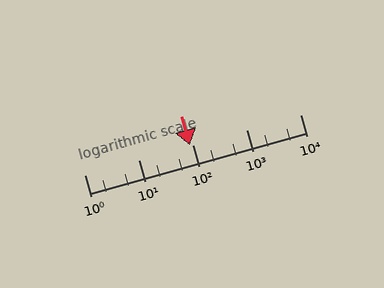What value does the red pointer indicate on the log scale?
The pointer indicates approximately 92.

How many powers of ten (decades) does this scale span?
The scale spans 4 decades, from 1 to 10000.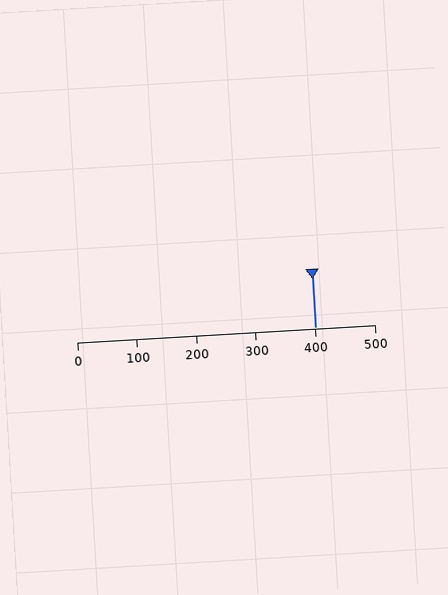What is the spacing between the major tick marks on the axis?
The major ticks are spaced 100 apart.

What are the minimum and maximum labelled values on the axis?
The axis runs from 0 to 500.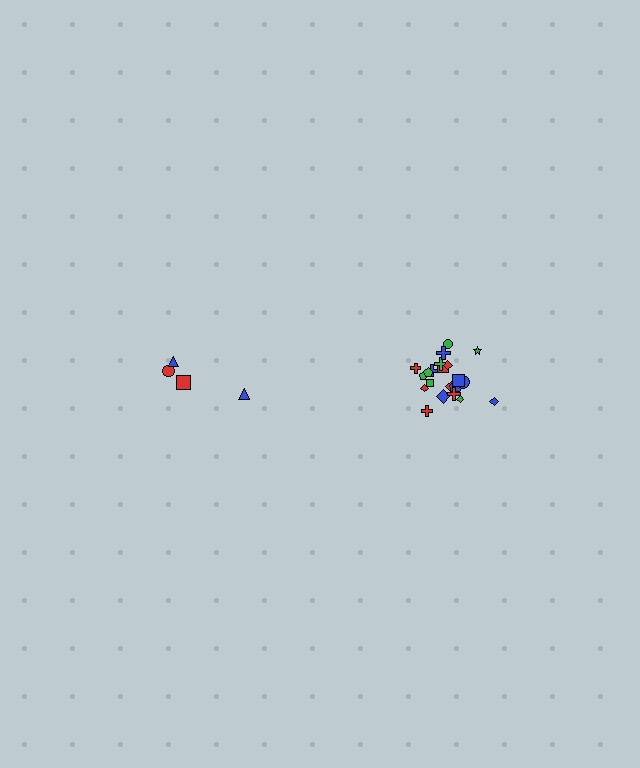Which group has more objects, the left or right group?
The right group.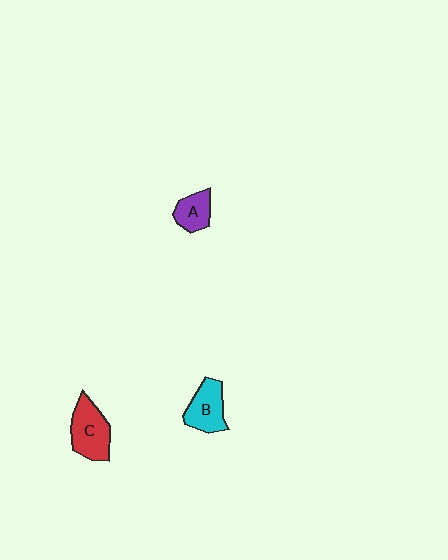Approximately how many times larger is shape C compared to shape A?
Approximately 1.6 times.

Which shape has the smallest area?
Shape A (purple).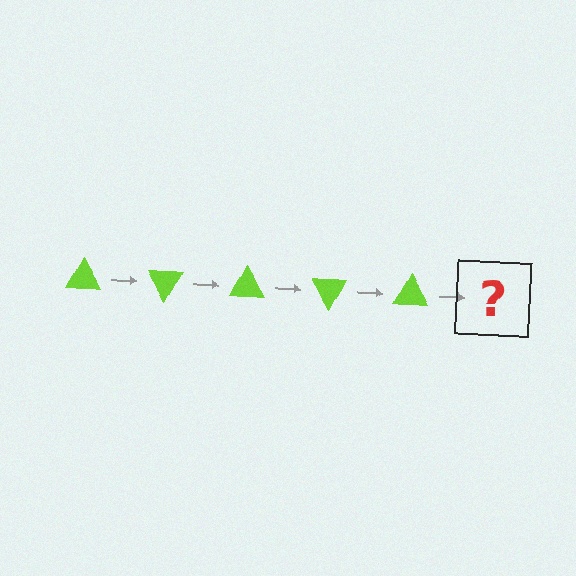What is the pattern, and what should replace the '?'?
The pattern is that the triangle rotates 60 degrees each step. The '?' should be a lime triangle rotated 300 degrees.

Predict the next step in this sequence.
The next step is a lime triangle rotated 300 degrees.